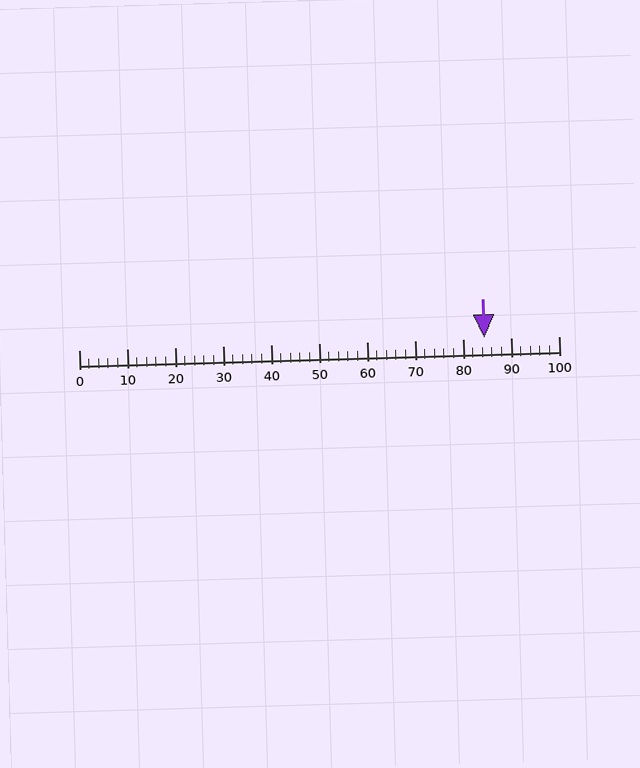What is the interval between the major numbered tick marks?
The major tick marks are spaced 10 units apart.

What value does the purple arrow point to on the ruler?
The purple arrow points to approximately 84.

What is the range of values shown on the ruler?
The ruler shows values from 0 to 100.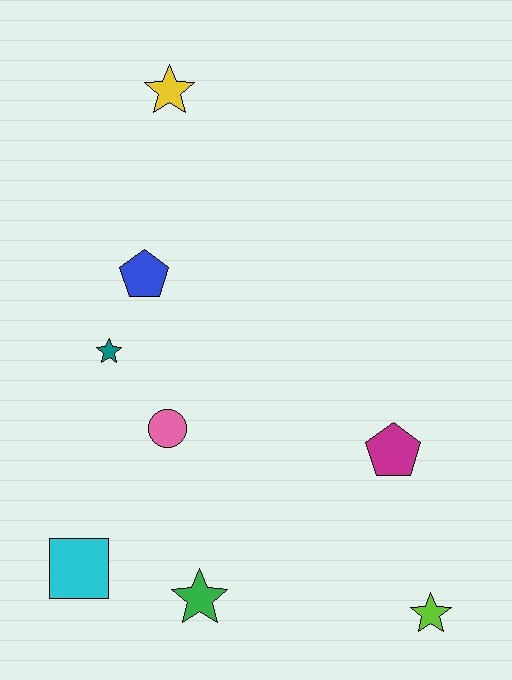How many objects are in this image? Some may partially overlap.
There are 8 objects.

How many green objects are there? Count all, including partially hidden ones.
There is 1 green object.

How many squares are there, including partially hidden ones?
There is 1 square.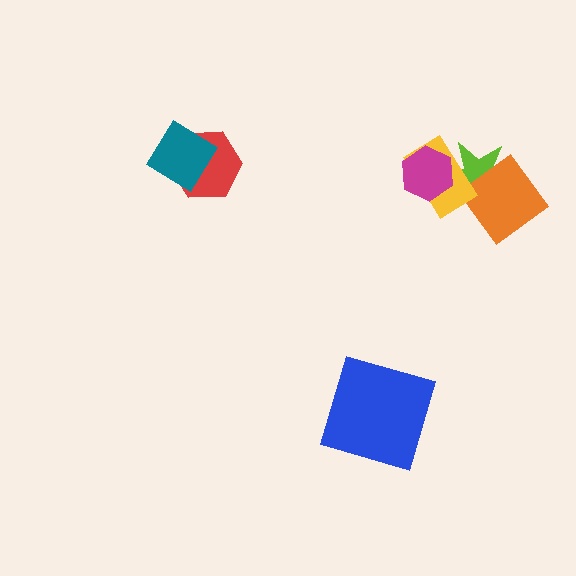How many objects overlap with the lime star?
3 objects overlap with the lime star.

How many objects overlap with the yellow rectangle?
2 objects overlap with the yellow rectangle.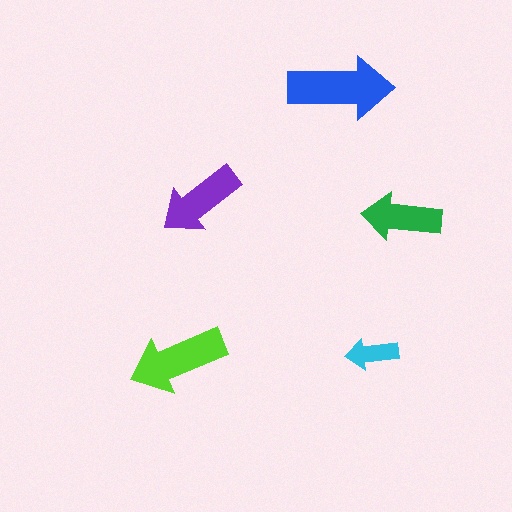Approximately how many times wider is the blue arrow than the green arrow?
About 1.5 times wider.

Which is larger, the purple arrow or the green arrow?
The purple one.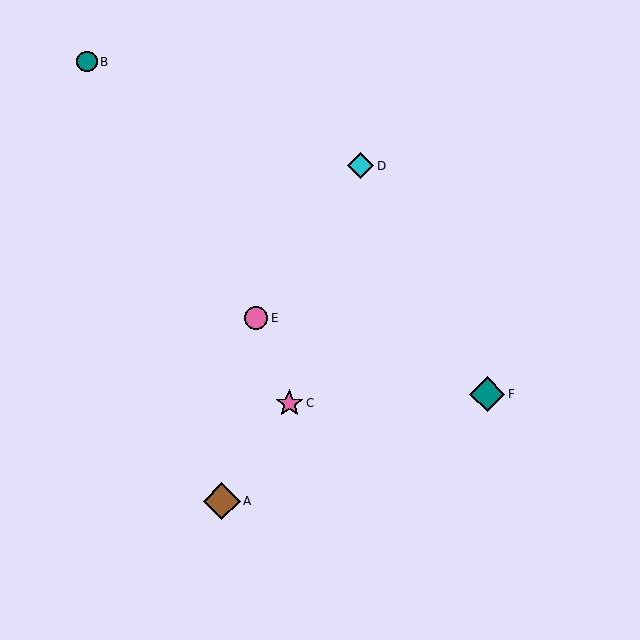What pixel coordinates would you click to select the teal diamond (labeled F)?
Click at (487, 394) to select the teal diamond F.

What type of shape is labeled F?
Shape F is a teal diamond.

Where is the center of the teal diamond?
The center of the teal diamond is at (487, 394).